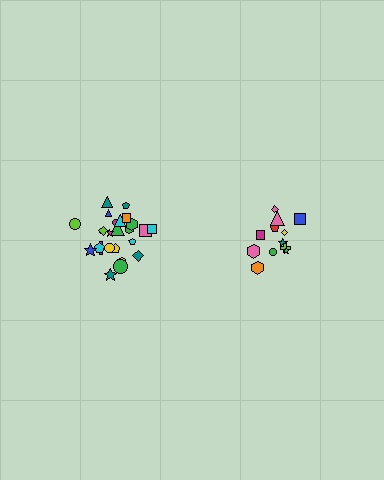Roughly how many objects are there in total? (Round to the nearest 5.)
Roughly 35 objects in total.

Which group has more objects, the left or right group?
The left group.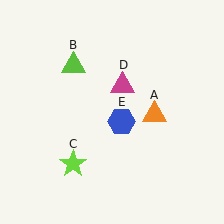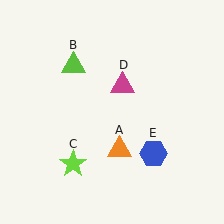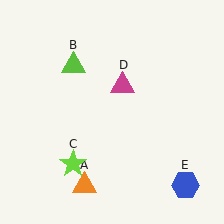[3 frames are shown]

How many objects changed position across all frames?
2 objects changed position: orange triangle (object A), blue hexagon (object E).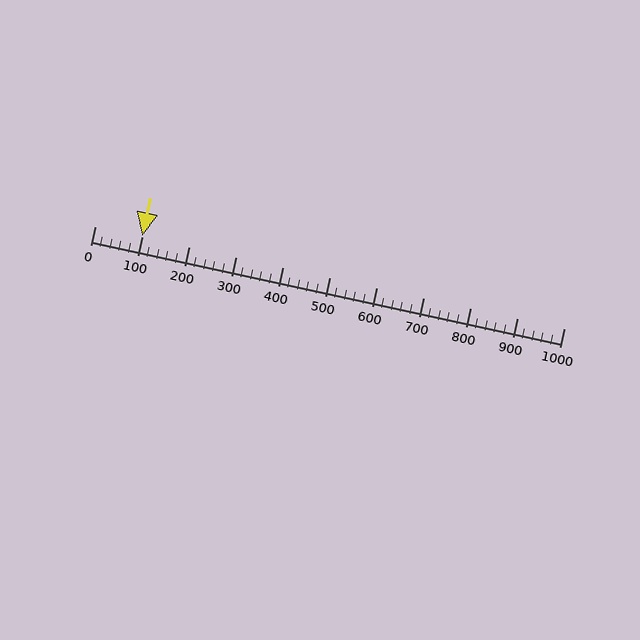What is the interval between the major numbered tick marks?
The major tick marks are spaced 100 units apart.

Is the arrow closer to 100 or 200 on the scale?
The arrow is closer to 100.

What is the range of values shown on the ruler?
The ruler shows values from 0 to 1000.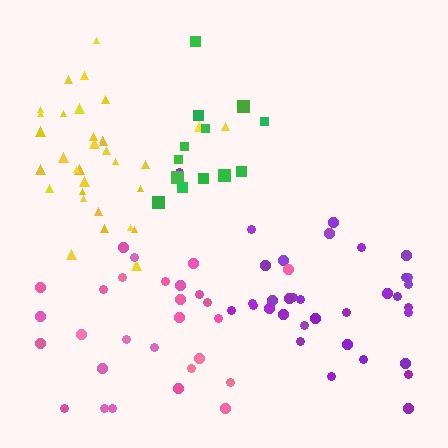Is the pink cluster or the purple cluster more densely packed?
Purple.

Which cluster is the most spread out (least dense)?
Pink.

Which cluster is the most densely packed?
Yellow.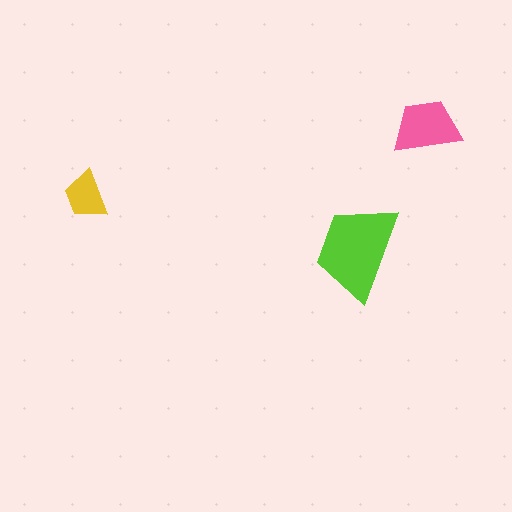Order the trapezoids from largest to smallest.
the lime one, the pink one, the yellow one.